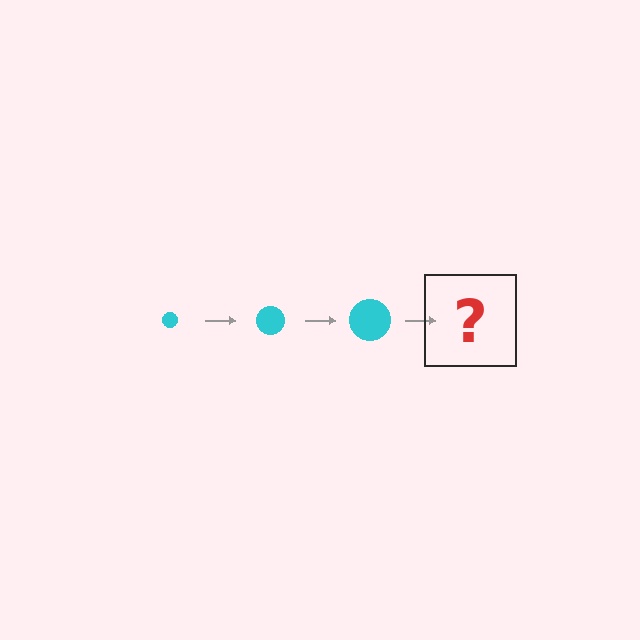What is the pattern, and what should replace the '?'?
The pattern is that the circle gets progressively larger each step. The '?' should be a cyan circle, larger than the previous one.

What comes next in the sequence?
The next element should be a cyan circle, larger than the previous one.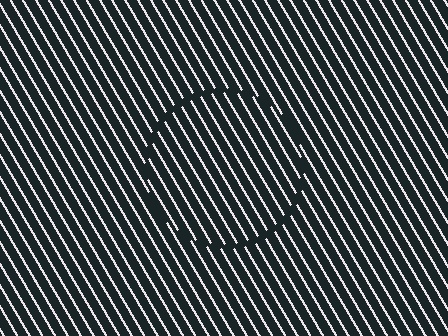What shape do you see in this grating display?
An illusory circle. The interior of the shape contains the same grating, shifted by half a period — the contour is defined by the phase discontinuity where line-ends from the inner and outer gratings abut.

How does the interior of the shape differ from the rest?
The interior of the shape contains the same grating, shifted by half a period — the contour is defined by the phase discontinuity where line-ends from the inner and outer gratings abut.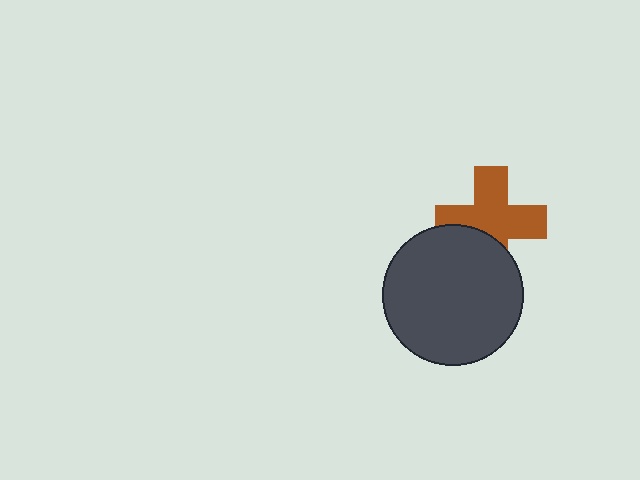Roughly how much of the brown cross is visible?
Most of it is visible (roughly 69%).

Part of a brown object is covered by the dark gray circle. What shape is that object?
It is a cross.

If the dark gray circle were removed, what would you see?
You would see the complete brown cross.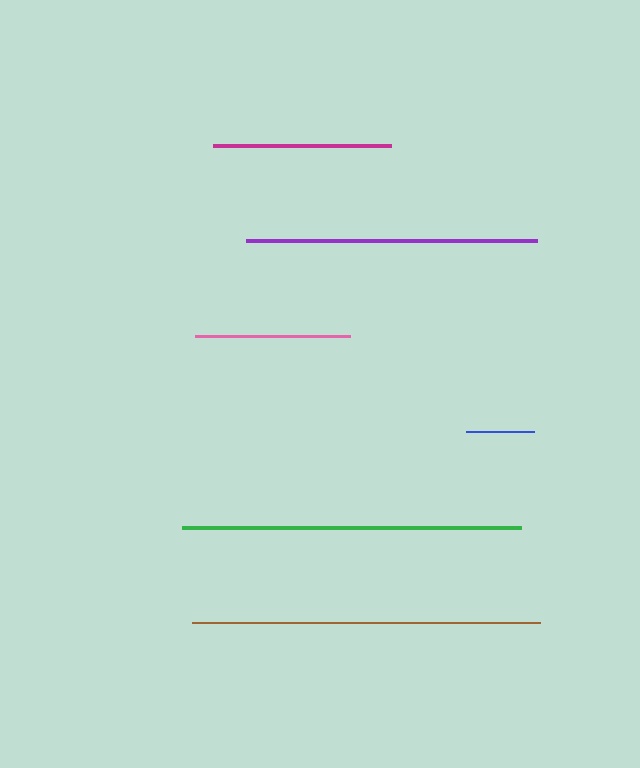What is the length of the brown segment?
The brown segment is approximately 348 pixels long.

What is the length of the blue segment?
The blue segment is approximately 68 pixels long.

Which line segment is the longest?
The brown line is the longest at approximately 348 pixels.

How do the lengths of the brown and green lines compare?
The brown and green lines are approximately the same length.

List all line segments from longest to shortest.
From longest to shortest: brown, green, purple, magenta, pink, blue.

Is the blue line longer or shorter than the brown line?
The brown line is longer than the blue line.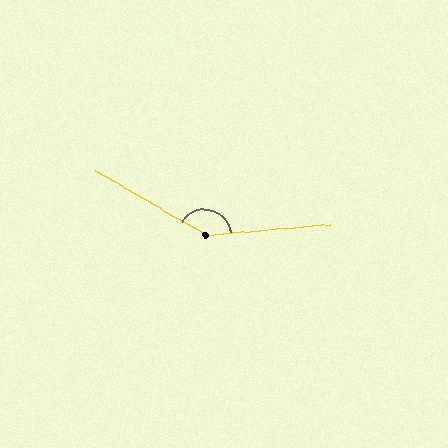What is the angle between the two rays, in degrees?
Approximately 145 degrees.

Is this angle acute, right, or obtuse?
It is obtuse.